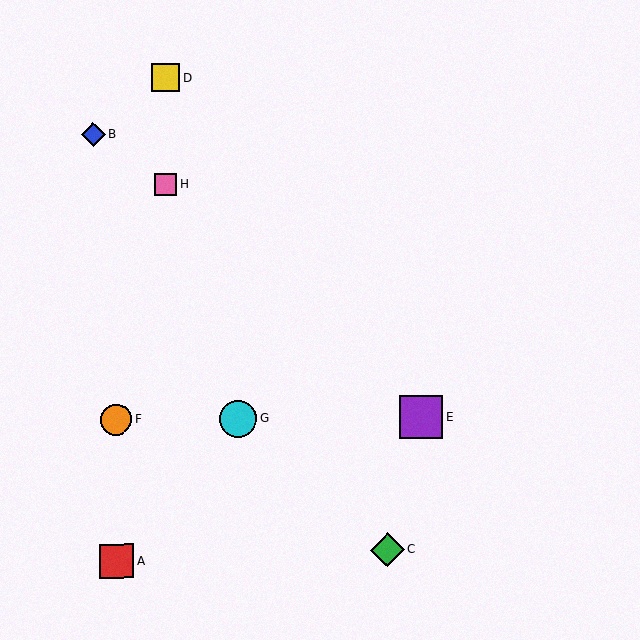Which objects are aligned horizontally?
Objects E, F, G are aligned horizontally.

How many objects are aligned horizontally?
3 objects (E, F, G) are aligned horizontally.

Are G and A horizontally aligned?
No, G is at y≈418 and A is at y≈561.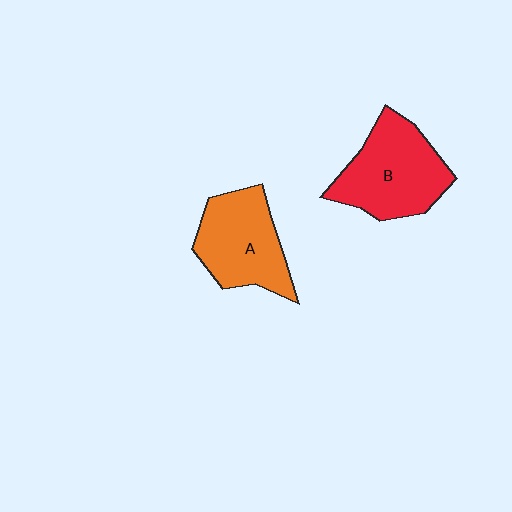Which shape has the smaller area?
Shape A (orange).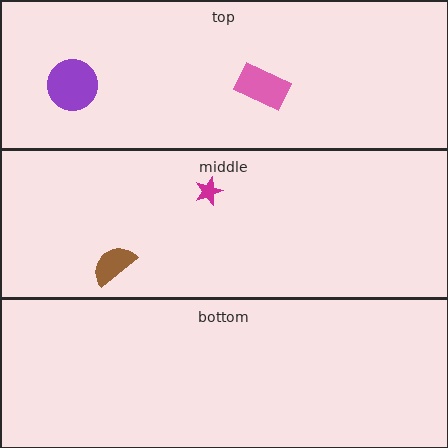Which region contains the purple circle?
The top region.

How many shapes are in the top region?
2.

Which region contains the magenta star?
The middle region.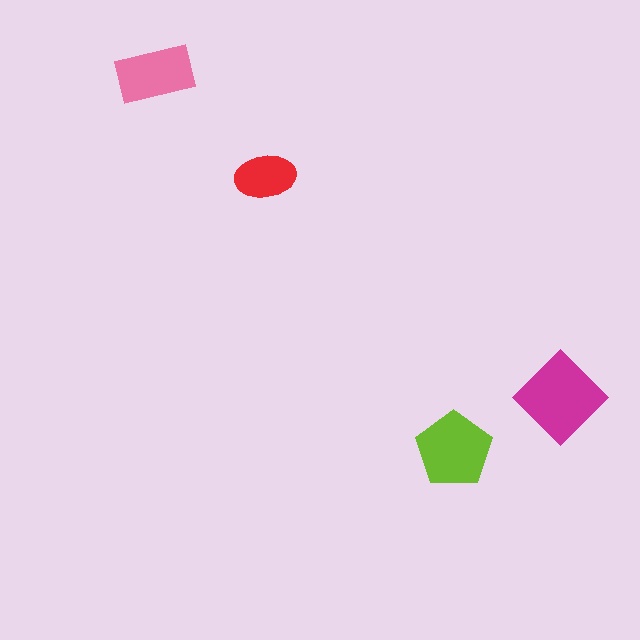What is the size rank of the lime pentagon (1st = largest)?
2nd.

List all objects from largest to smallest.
The magenta diamond, the lime pentagon, the pink rectangle, the red ellipse.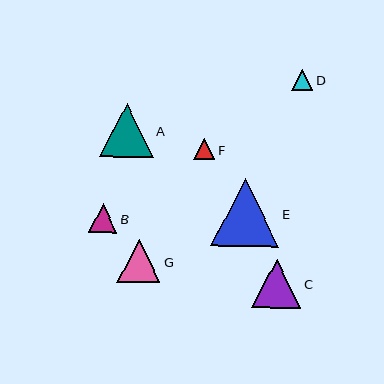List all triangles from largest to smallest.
From largest to smallest: E, A, C, G, B, F, D.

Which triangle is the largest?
Triangle E is the largest with a size of approximately 68 pixels.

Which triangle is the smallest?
Triangle D is the smallest with a size of approximately 21 pixels.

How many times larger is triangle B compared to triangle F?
Triangle B is approximately 1.3 times the size of triangle F.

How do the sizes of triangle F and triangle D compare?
Triangle F and triangle D are approximately the same size.